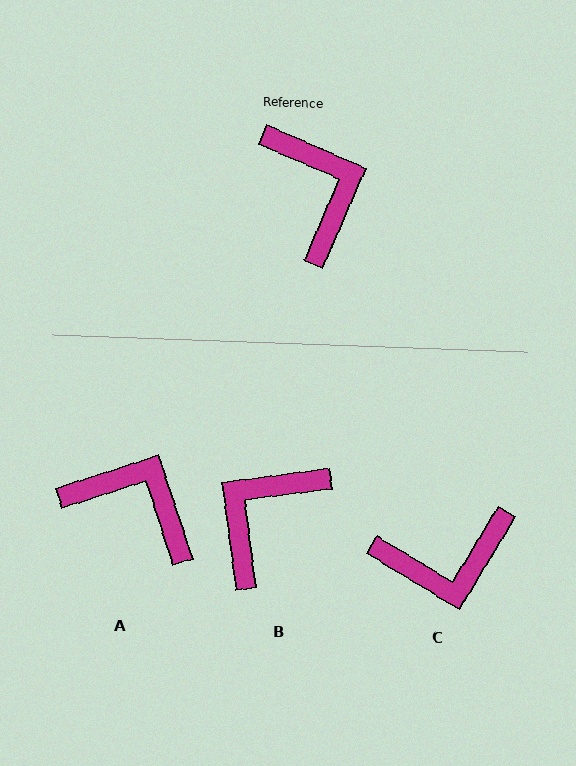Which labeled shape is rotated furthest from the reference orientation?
B, about 121 degrees away.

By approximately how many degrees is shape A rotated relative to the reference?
Approximately 41 degrees counter-clockwise.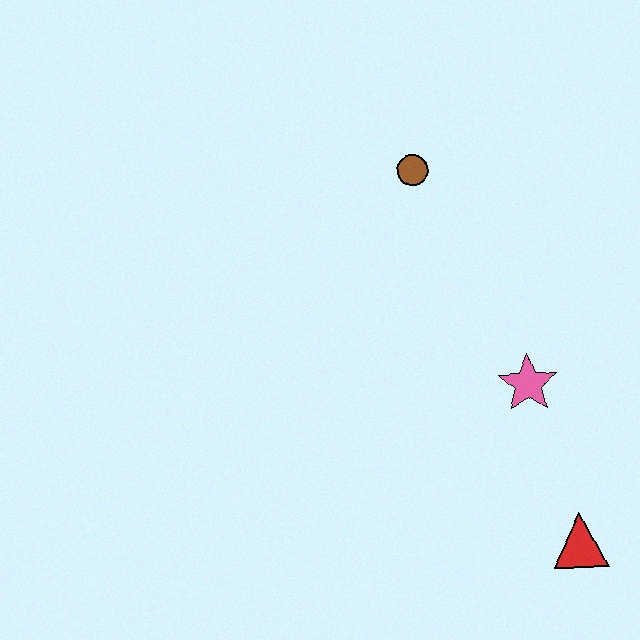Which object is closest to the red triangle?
The pink star is closest to the red triangle.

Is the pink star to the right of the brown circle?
Yes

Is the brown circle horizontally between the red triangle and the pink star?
No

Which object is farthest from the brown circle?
The red triangle is farthest from the brown circle.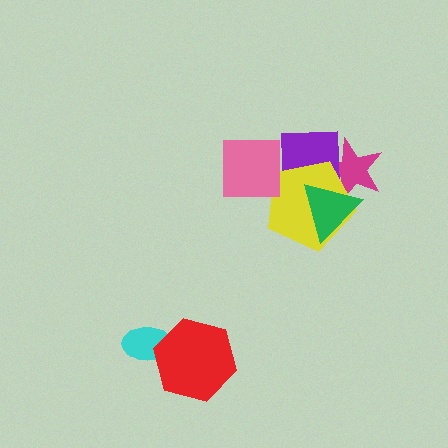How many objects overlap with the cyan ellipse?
1 object overlaps with the cyan ellipse.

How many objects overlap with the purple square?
4 objects overlap with the purple square.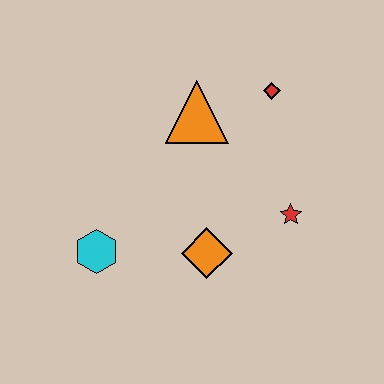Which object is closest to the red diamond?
The orange triangle is closest to the red diamond.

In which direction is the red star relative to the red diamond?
The red star is below the red diamond.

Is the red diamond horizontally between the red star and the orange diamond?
Yes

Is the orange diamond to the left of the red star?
Yes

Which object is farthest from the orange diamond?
The red diamond is farthest from the orange diamond.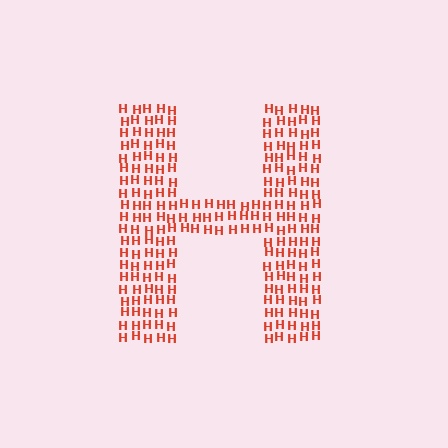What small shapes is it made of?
It is made of small letter H's.